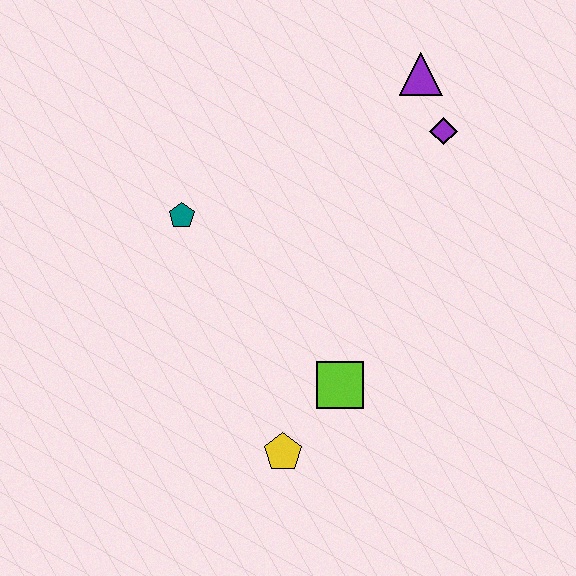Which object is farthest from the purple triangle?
The yellow pentagon is farthest from the purple triangle.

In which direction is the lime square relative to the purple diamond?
The lime square is below the purple diamond.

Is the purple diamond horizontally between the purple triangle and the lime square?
No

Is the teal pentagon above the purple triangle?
No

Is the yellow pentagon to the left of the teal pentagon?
No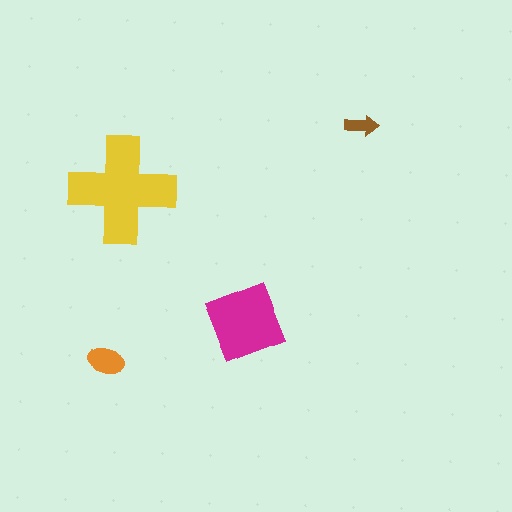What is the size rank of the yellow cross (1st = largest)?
1st.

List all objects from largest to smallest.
The yellow cross, the magenta diamond, the orange ellipse, the brown arrow.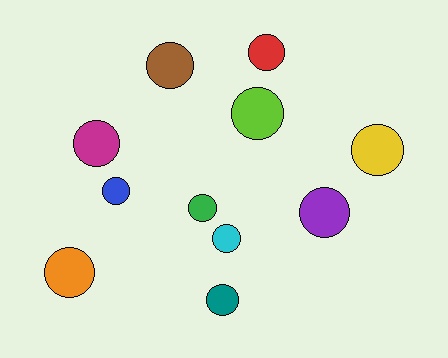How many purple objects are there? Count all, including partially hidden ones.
There is 1 purple object.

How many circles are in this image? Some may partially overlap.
There are 11 circles.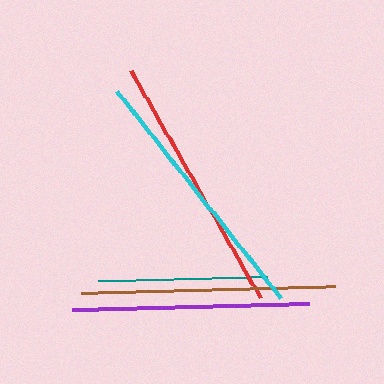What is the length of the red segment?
The red segment is approximately 262 pixels long.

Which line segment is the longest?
The cyan line is the longest at approximately 264 pixels.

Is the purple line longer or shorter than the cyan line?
The cyan line is longer than the purple line.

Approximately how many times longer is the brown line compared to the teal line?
The brown line is approximately 1.5 times the length of the teal line.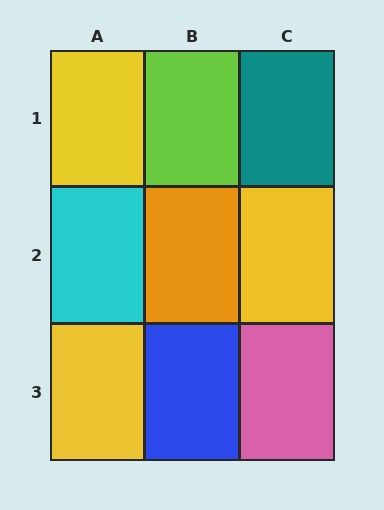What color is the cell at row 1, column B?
Lime.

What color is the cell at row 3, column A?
Yellow.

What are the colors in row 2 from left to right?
Cyan, orange, yellow.